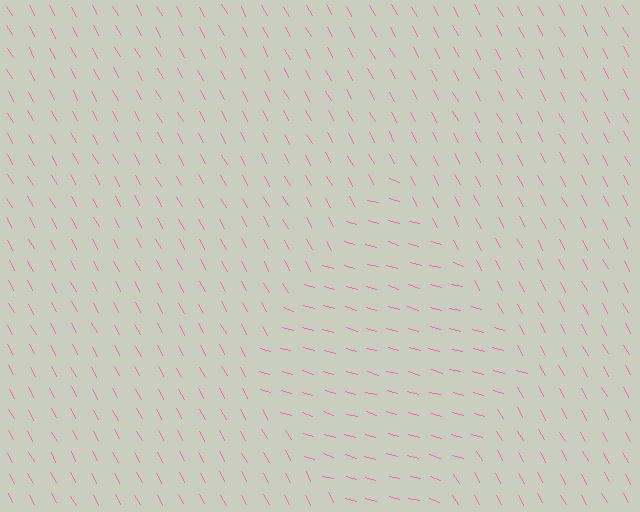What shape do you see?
I see a diamond.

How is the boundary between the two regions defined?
The boundary is defined purely by a change in line orientation (approximately 45 degrees difference). All lines are the same color and thickness.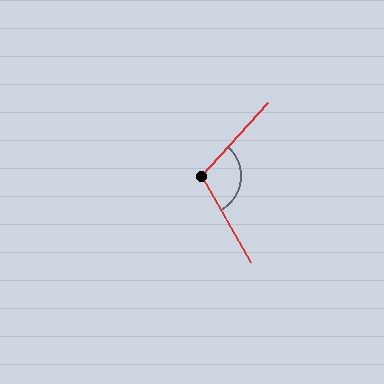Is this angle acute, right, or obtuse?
It is obtuse.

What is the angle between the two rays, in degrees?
Approximately 108 degrees.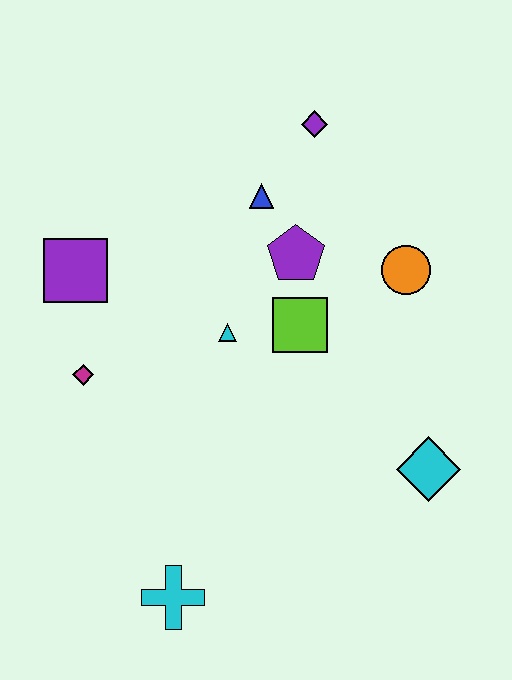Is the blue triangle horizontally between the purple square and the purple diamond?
Yes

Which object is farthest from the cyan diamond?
The purple square is farthest from the cyan diamond.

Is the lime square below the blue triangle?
Yes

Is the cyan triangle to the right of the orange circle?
No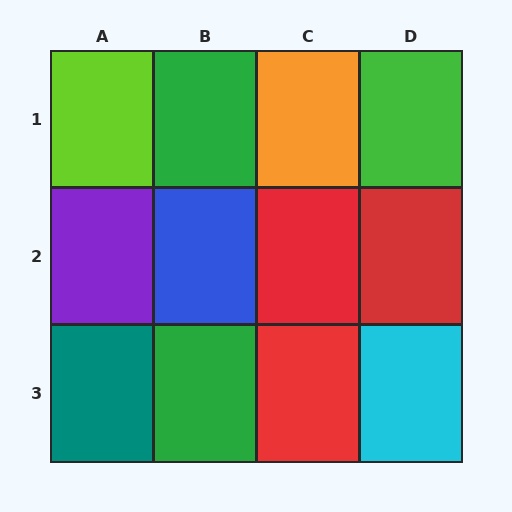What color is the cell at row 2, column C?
Red.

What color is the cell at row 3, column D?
Cyan.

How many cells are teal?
1 cell is teal.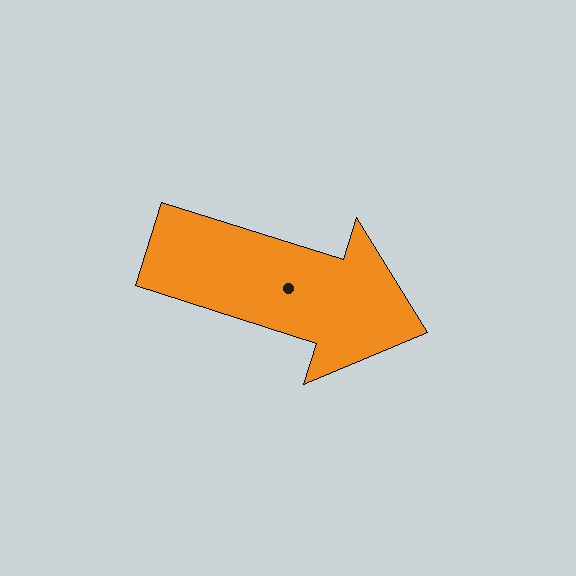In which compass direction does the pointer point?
East.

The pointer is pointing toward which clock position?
Roughly 4 o'clock.